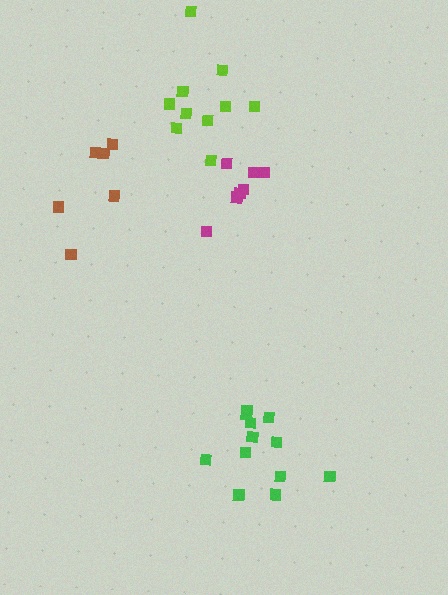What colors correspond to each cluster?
The clusters are colored: magenta, brown, green, lime.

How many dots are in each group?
Group 1: 7 dots, Group 2: 6 dots, Group 3: 12 dots, Group 4: 10 dots (35 total).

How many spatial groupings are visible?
There are 4 spatial groupings.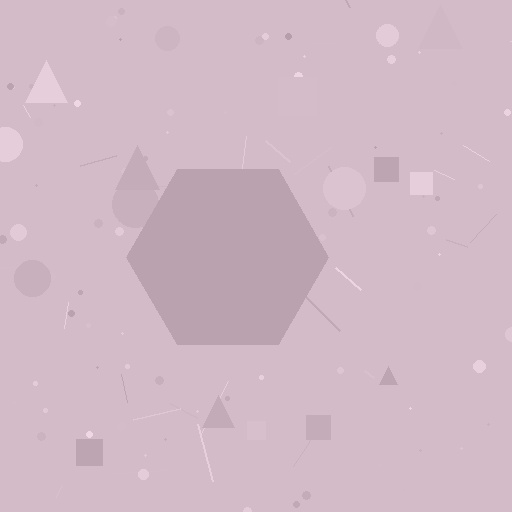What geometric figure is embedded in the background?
A hexagon is embedded in the background.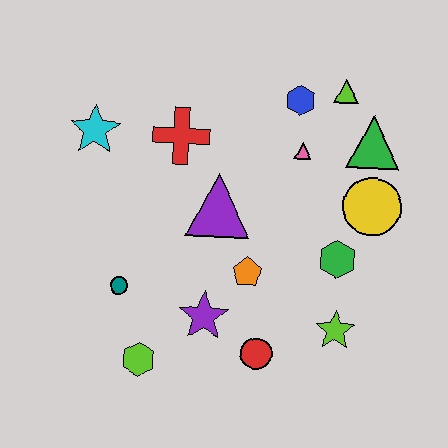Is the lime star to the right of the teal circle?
Yes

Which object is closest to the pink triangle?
The blue hexagon is closest to the pink triangle.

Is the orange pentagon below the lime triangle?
Yes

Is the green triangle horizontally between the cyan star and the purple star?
No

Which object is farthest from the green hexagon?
The cyan star is farthest from the green hexagon.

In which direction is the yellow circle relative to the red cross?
The yellow circle is to the right of the red cross.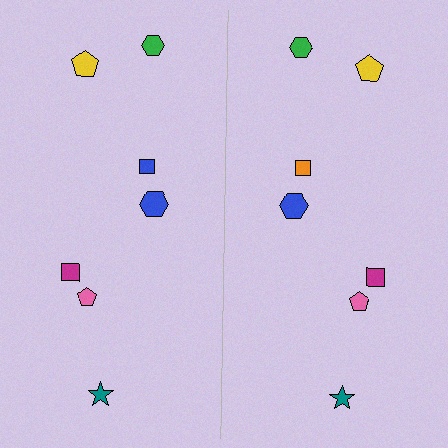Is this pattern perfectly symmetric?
No, the pattern is not perfectly symmetric. The orange square on the right side breaks the symmetry — its mirror counterpart is blue.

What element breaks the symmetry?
The orange square on the right side breaks the symmetry — its mirror counterpart is blue.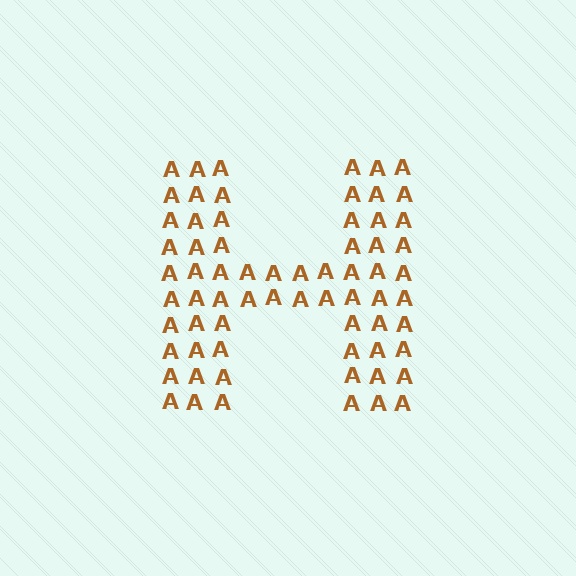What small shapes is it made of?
It is made of small letter A's.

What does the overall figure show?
The overall figure shows the letter H.